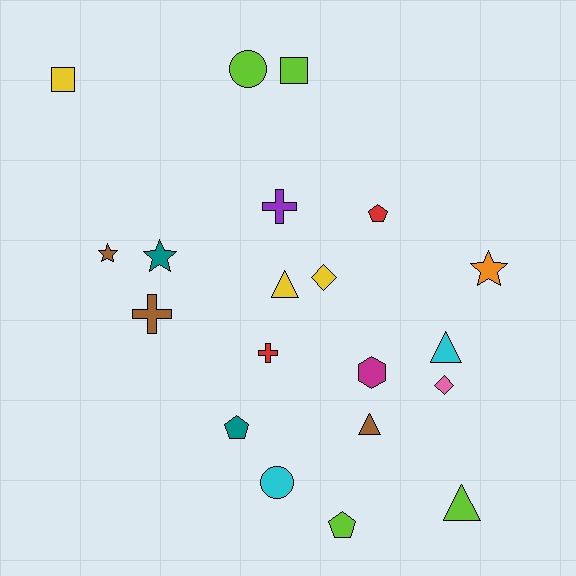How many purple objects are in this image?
There is 1 purple object.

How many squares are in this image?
There are 2 squares.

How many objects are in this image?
There are 20 objects.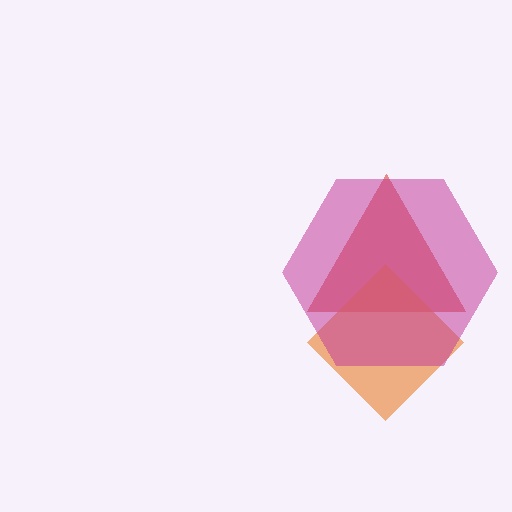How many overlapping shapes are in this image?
There are 3 overlapping shapes in the image.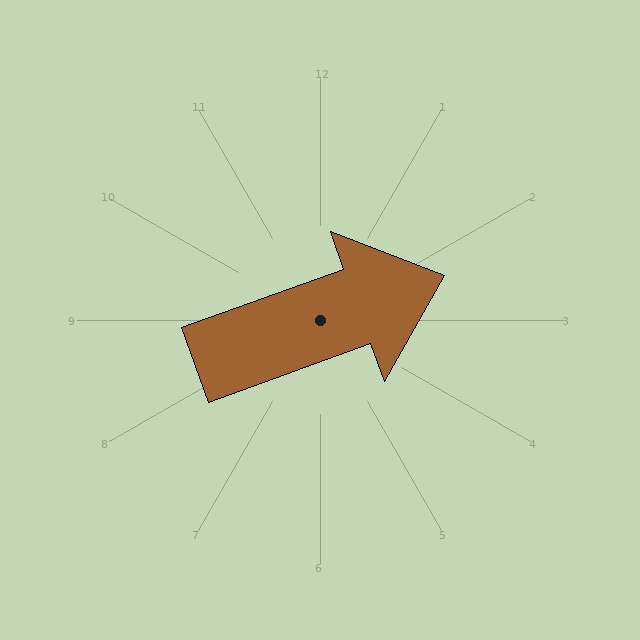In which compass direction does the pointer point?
East.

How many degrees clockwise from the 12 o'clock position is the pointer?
Approximately 70 degrees.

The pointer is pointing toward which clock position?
Roughly 2 o'clock.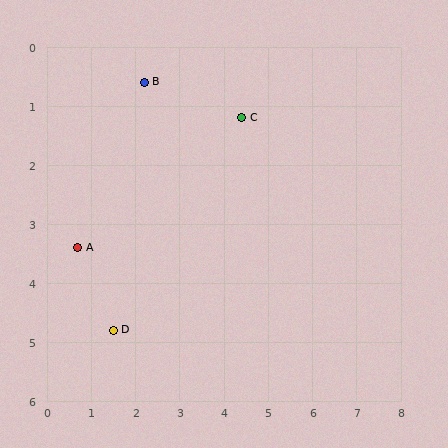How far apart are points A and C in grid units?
Points A and C are about 4.3 grid units apart.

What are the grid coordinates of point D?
Point D is at approximately (1.5, 4.8).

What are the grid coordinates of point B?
Point B is at approximately (2.2, 0.6).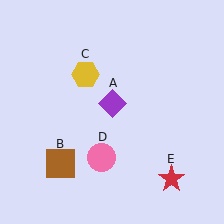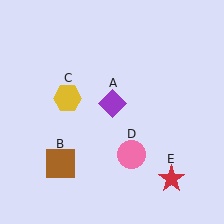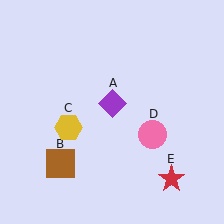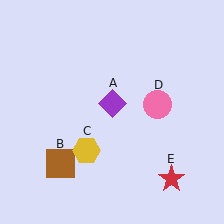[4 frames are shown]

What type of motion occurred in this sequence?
The yellow hexagon (object C), pink circle (object D) rotated counterclockwise around the center of the scene.